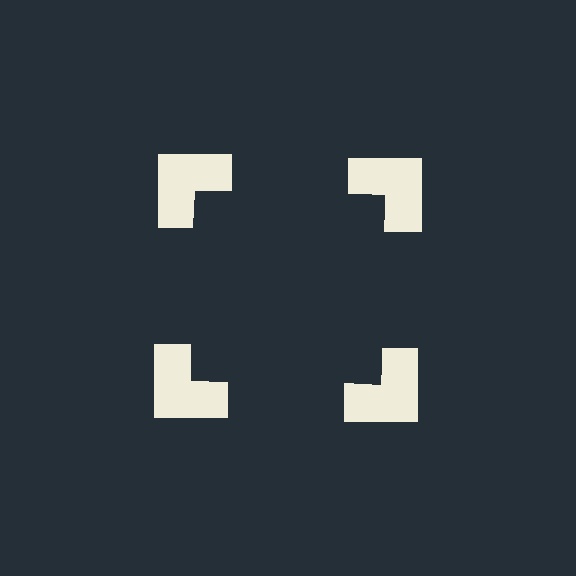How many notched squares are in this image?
There are 4 — one at each vertex of the illusory square.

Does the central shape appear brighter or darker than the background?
It typically appears slightly darker than the background, even though no actual brightness change is drawn.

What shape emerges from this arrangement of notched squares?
An illusory square — its edges are inferred from the aligned wedge cuts in the notched squares, not physically drawn.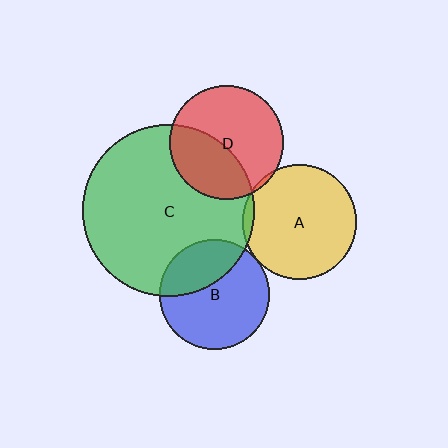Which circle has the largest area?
Circle C (green).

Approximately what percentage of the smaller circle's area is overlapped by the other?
Approximately 5%.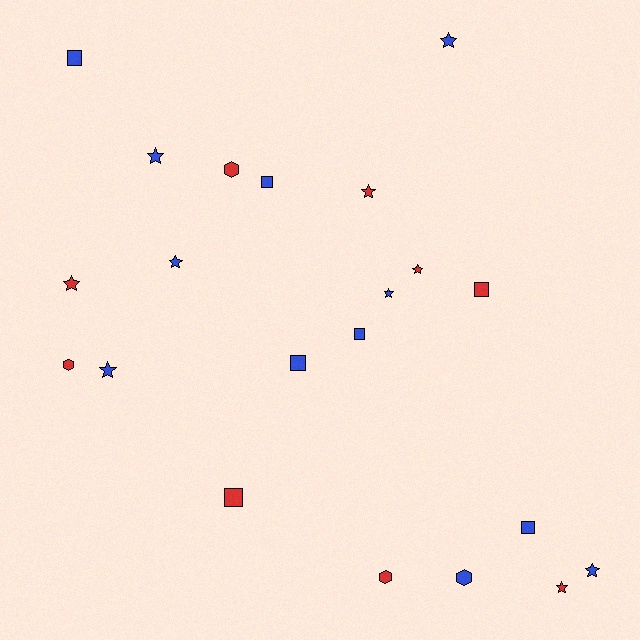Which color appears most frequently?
Blue, with 12 objects.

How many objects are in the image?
There are 21 objects.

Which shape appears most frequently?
Star, with 10 objects.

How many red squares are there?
There are 2 red squares.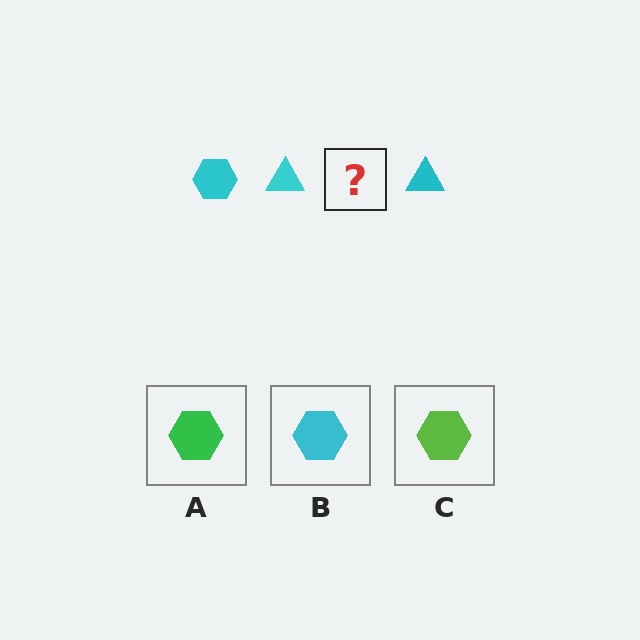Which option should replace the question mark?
Option B.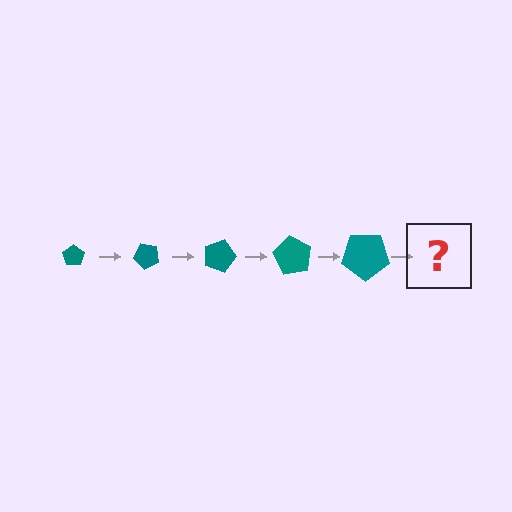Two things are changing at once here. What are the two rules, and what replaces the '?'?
The two rules are that the pentagon grows larger each step and it rotates 45 degrees each step. The '?' should be a pentagon, larger than the previous one and rotated 225 degrees from the start.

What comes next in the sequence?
The next element should be a pentagon, larger than the previous one and rotated 225 degrees from the start.